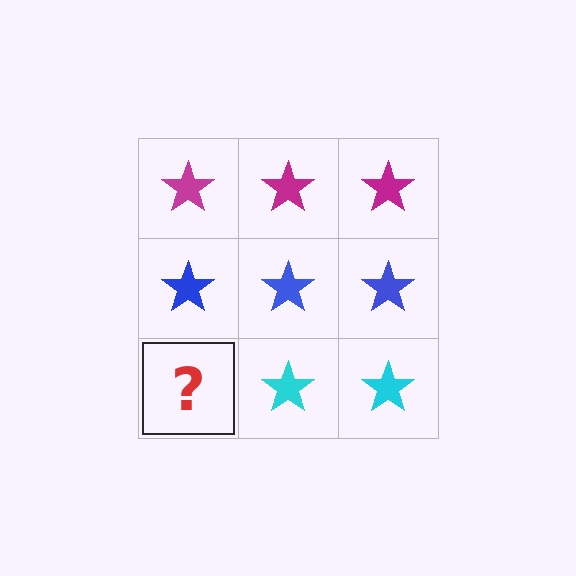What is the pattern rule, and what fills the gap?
The rule is that each row has a consistent color. The gap should be filled with a cyan star.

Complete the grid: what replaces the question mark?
The question mark should be replaced with a cyan star.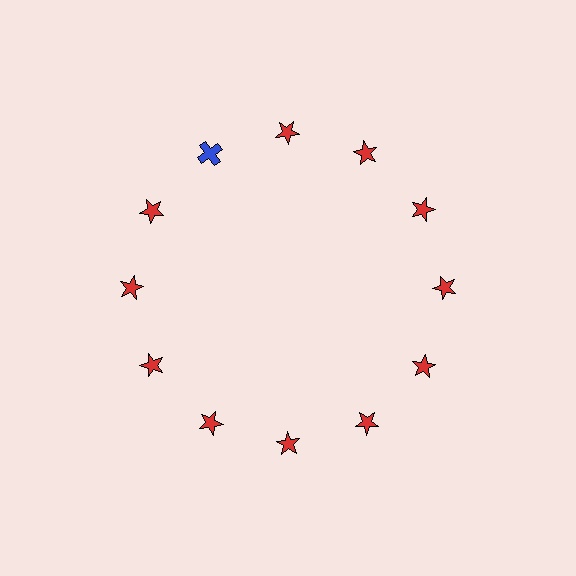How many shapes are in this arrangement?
There are 12 shapes arranged in a ring pattern.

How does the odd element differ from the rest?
It differs in both color (blue instead of red) and shape (cross instead of star).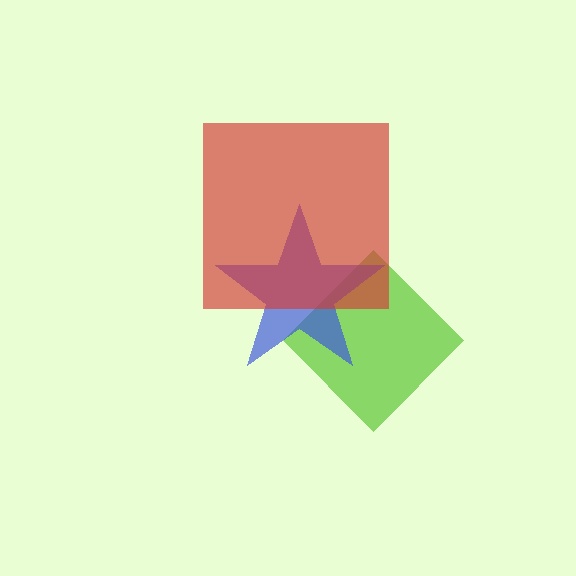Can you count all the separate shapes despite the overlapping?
Yes, there are 3 separate shapes.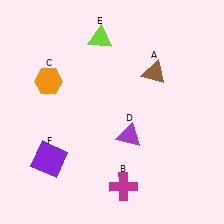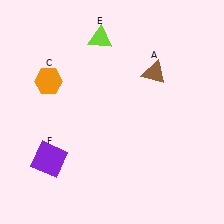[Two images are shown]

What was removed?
The purple triangle (D), the magenta cross (B) were removed in Image 2.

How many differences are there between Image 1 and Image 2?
There are 2 differences between the two images.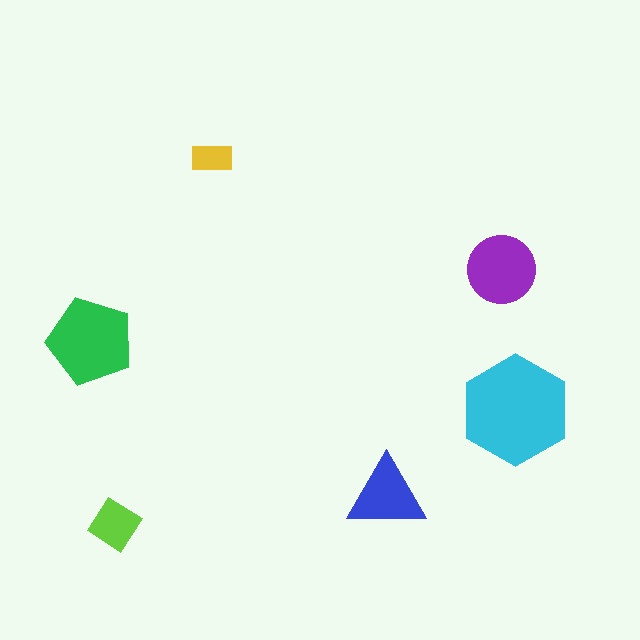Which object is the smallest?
The yellow rectangle.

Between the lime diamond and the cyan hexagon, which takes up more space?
The cyan hexagon.